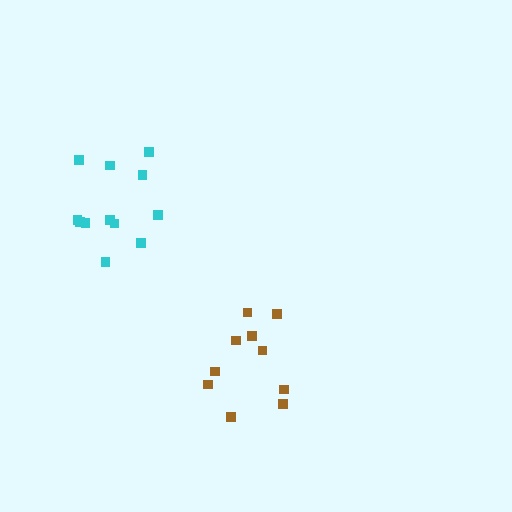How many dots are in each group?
Group 1: 12 dots, Group 2: 10 dots (22 total).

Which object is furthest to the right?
The brown cluster is rightmost.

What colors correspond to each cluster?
The clusters are colored: cyan, brown.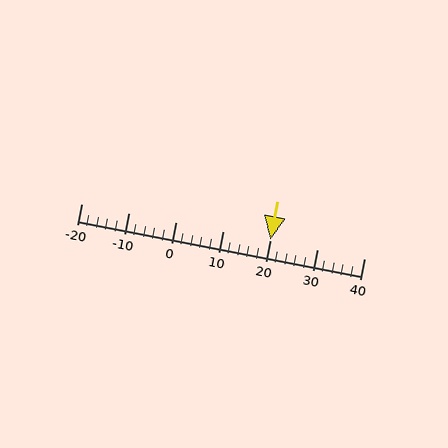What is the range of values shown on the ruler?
The ruler shows values from -20 to 40.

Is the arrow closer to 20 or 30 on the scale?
The arrow is closer to 20.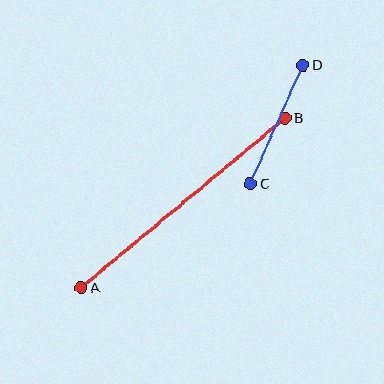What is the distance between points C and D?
The distance is approximately 130 pixels.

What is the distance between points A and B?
The distance is approximately 265 pixels.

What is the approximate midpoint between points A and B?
The midpoint is at approximately (183, 203) pixels.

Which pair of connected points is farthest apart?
Points A and B are farthest apart.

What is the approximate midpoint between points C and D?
The midpoint is at approximately (277, 125) pixels.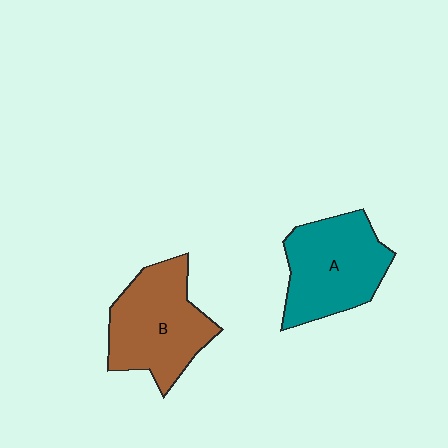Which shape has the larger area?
Shape B (brown).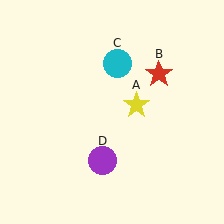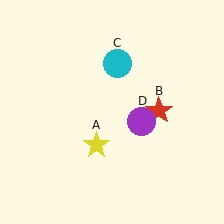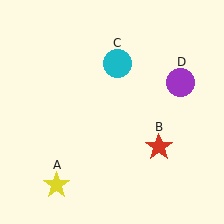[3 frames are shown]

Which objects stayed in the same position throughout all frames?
Cyan circle (object C) remained stationary.